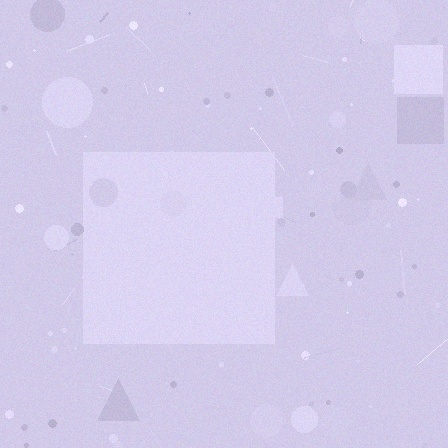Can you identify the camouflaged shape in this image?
The camouflaged shape is a square.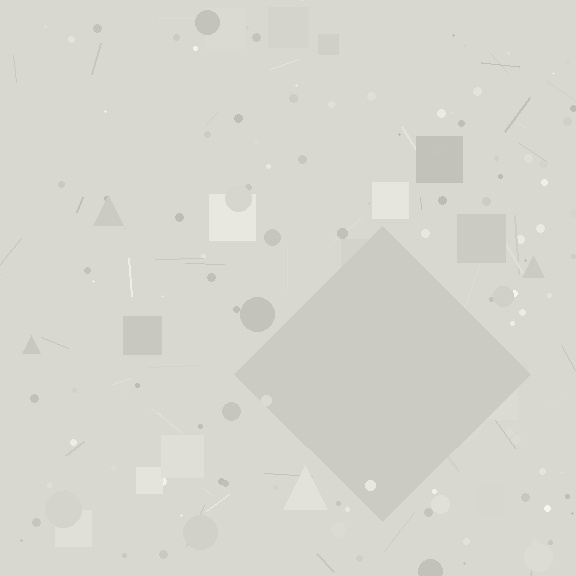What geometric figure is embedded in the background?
A diamond is embedded in the background.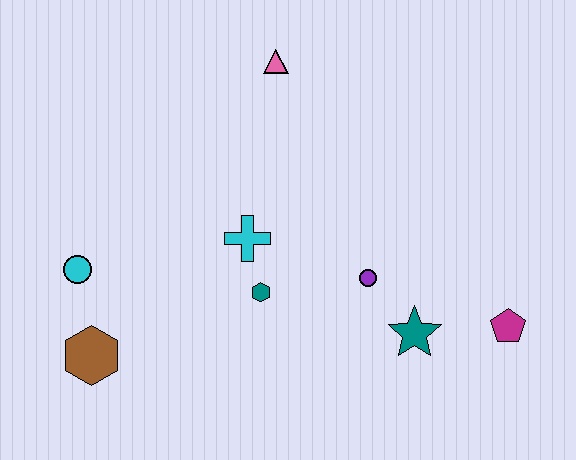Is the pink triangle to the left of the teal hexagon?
No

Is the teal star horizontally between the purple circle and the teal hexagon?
No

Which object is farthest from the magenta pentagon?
The cyan circle is farthest from the magenta pentagon.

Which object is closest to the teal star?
The purple circle is closest to the teal star.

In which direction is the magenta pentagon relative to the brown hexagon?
The magenta pentagon is to the right of the brown hexagon.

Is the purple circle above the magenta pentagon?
Yes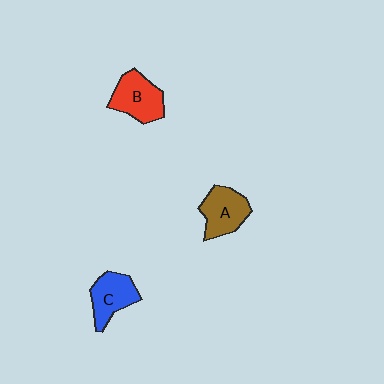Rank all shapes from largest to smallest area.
From largest to smallest: B (red), A (brown), C (blue).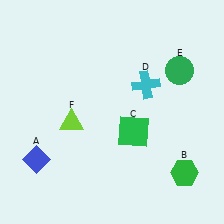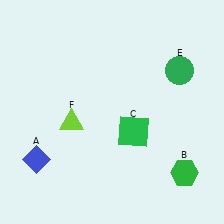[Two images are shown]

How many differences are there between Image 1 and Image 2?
There is 1 difference between the two images.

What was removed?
The cyan cross (D) was removed in Image 2.